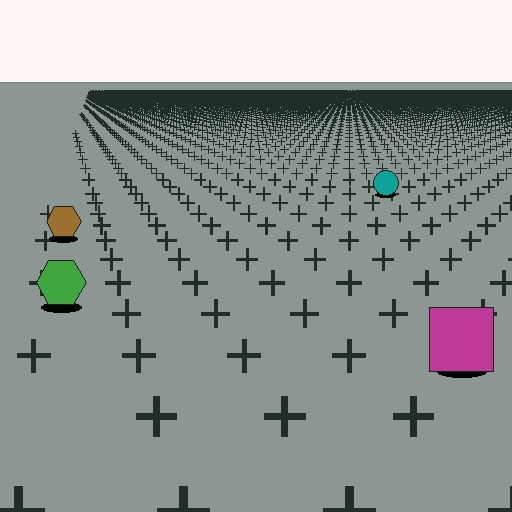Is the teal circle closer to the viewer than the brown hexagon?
No. The brown hexagon is closer — you can tell from the texture gradient: the ground texture is coarser near it.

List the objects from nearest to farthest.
From nearest to farthest: the magenta square, the green hexagon, the brown hexagon, the teal circle.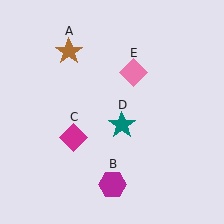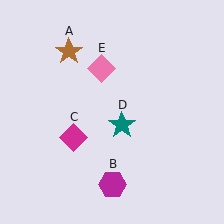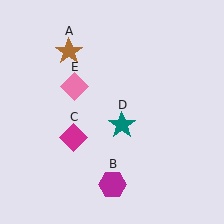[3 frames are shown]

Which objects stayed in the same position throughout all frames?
Brown star (object A) and magenta hexagon (object B) and magenta diamond (object C) and teal star (object D) remained stationary.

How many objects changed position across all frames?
1 object changed position: pink diamond (object E).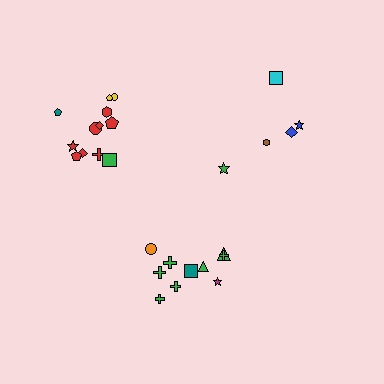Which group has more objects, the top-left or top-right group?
The top-left group.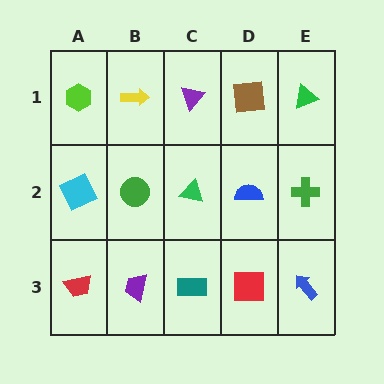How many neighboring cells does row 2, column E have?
3.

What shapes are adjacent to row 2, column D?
A brown square (row 1, column D), a red square (row 3, column D), a green triangle (row 2, column C), a green cross (row 2, column E).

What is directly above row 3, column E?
A green cross.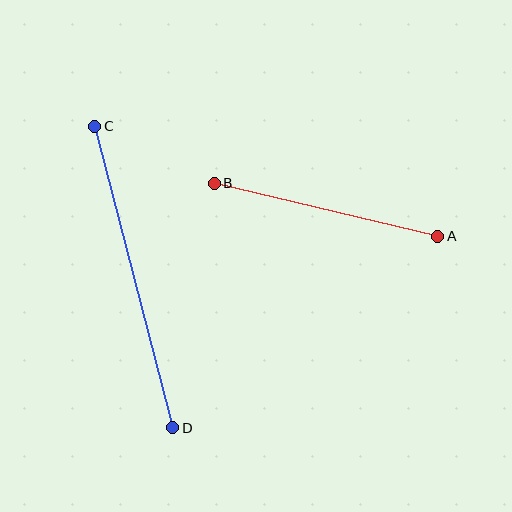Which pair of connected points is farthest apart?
Points C and D are farthest apart.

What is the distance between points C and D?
The distance is approximately 311 pixels.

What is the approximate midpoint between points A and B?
The midpoint is at approximately (326, 210) pixels.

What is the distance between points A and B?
The distance is approximately 230 pixels.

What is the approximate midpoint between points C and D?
The midpoint is at approximately (134, 277) pixels.